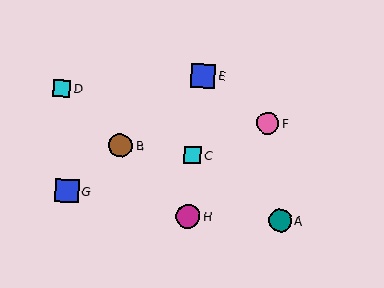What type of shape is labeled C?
Shape C is a cyan square.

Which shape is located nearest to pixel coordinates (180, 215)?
The magenta circle (labeled H) at (188, 216) is nearest to that location.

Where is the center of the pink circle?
The center of the pink circle is at (268, 123).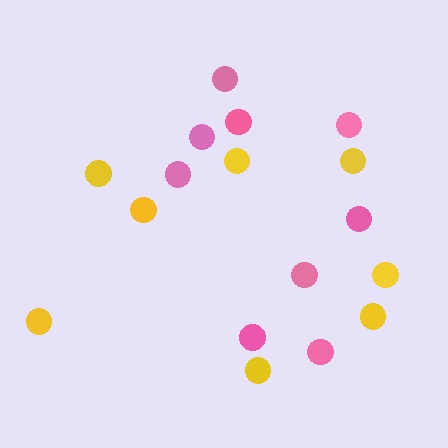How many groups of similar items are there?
There are 2 groups: one group of pink circles (9) and one group of yellow circles (8).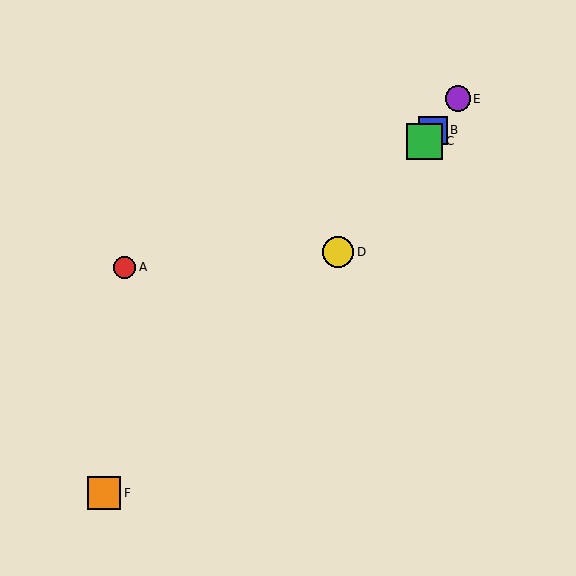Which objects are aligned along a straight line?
Objects B, C, D, E are aligned along a straight line.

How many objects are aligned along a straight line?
4 objects (B, C, D, E) are aligned along a straight line.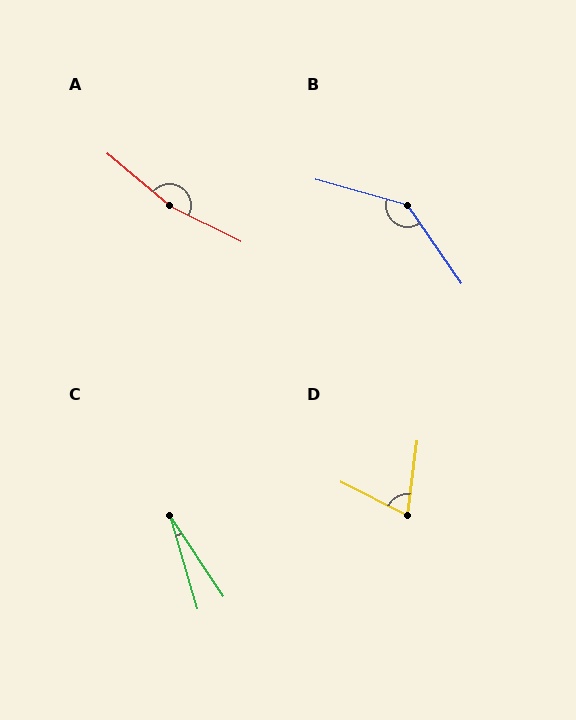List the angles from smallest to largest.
C (17°), D (70°), B (140°), A (167°).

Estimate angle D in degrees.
Approximately 70 degrees.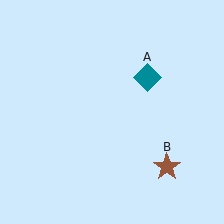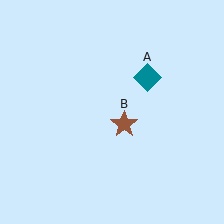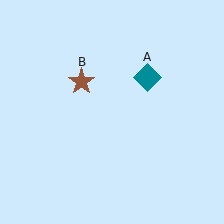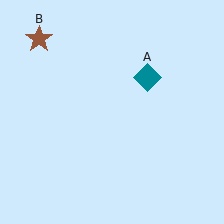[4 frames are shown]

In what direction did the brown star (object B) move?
The brown star (object B) moved up and to the left.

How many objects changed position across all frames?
1 object changed position: brown star (object B).